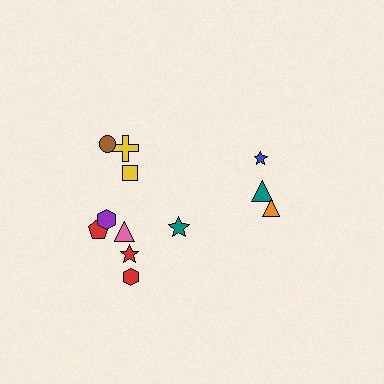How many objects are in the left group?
There are 8 objects.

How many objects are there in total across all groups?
There are 12 objects.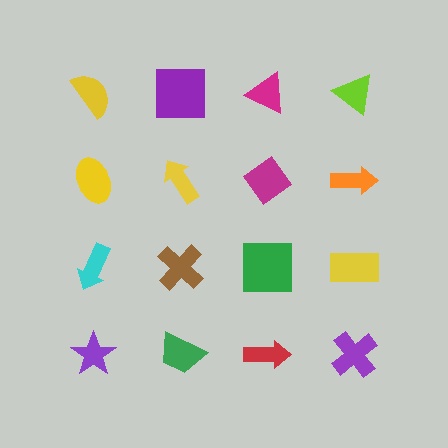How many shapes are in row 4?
4 shapes.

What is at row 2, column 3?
A magenta diamond.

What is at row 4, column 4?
A purple cross.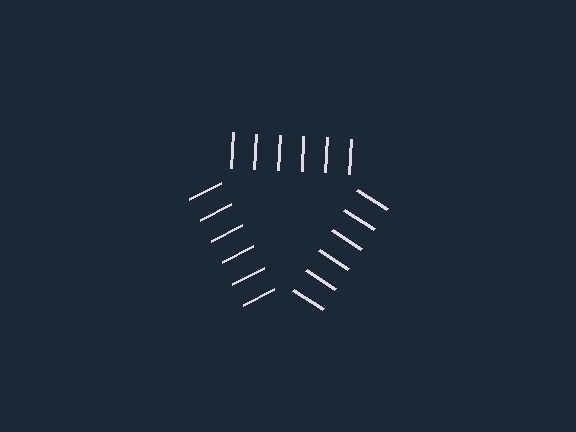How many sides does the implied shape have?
3 sides — the line-ends trace a triangle.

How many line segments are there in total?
18 — 6 along each of the 3 edges.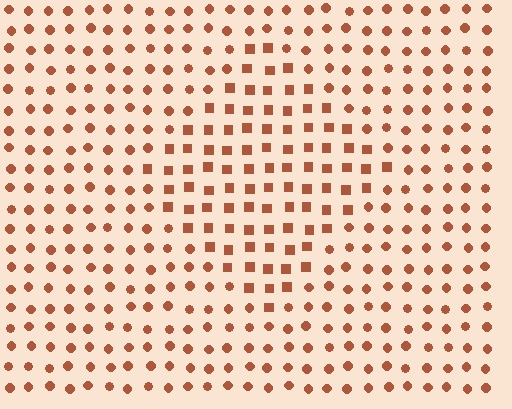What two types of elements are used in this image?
The image uses squares inside the diamond region and circles outside it.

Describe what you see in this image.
The image is filled with small brown elements arranged in a uniform grid. A diamond-shaped region contains squares, while the surrounding area contains circles. The boundary is defined purely by the change in element shape.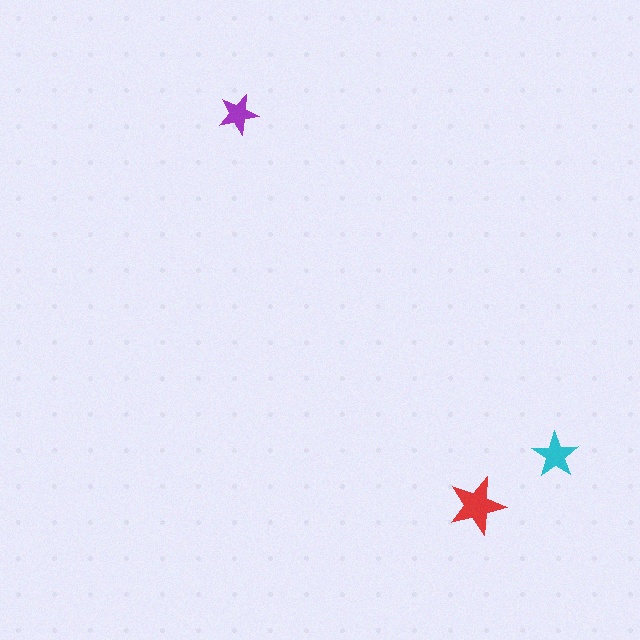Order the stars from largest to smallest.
the red one, the cyan one, the purple one.